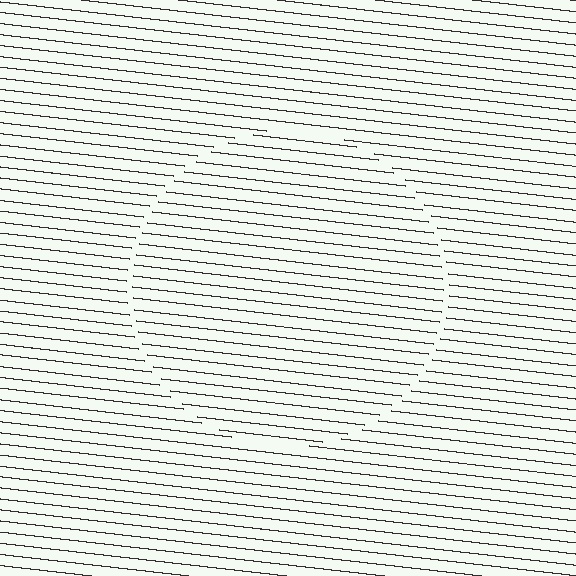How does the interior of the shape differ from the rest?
The interior of the shape contains the same grating, shifted by half a period — the contour is defined by the phase discontinuity where line-ends from the inner and outer gratings abut.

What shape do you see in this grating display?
An illusory circle. The interior of the shape contains the same grating, shifted by half a period — the contour is defined by the phase discontinuity where line-ends from the inner and outer gratings abut.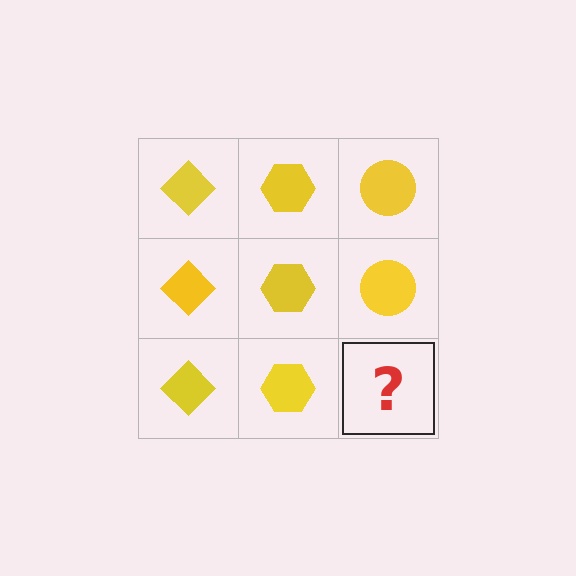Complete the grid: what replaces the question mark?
The question mark should be replaced with a yellow circle.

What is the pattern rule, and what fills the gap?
The rule is that each column has a consistent shape. The gap should be filled with a yellow circle.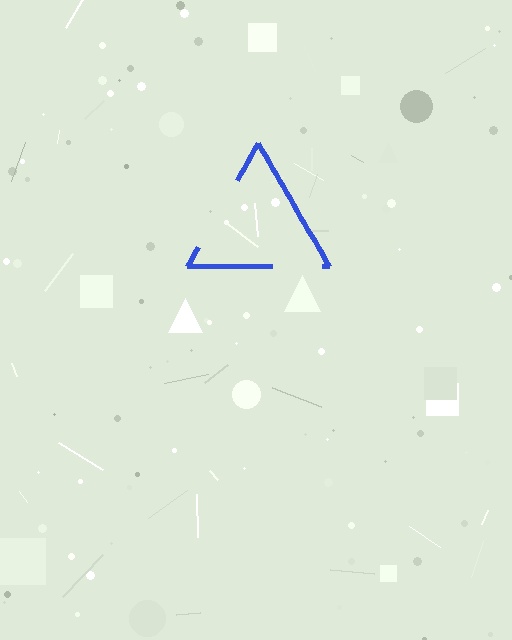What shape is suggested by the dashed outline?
The dashed outline suggests a triangle.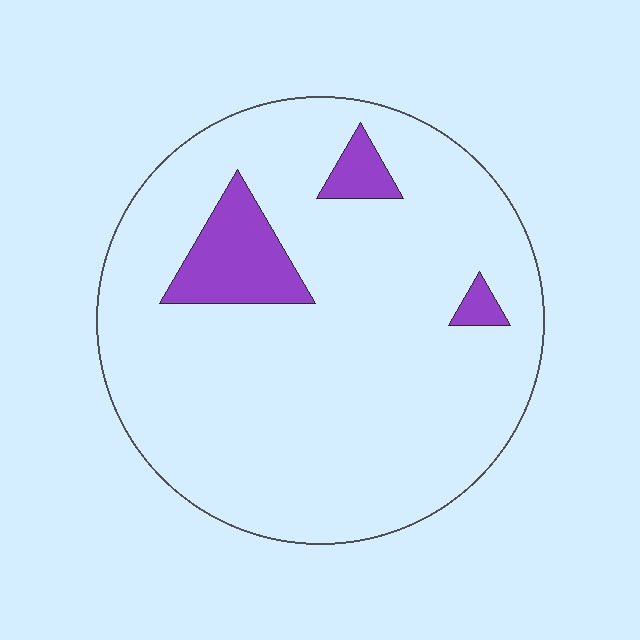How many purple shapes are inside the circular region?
3.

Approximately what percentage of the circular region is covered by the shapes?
Approximately 10%.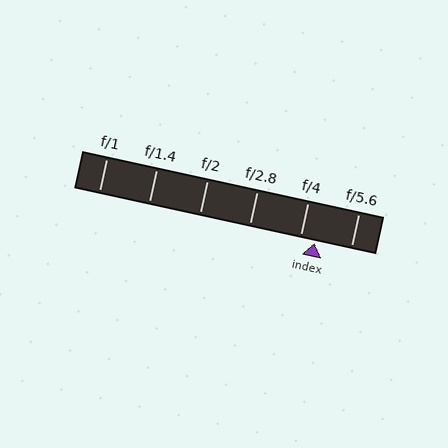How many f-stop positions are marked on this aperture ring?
There are 6 f-stop positions marked.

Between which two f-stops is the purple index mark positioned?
The index mark is between f/4 and f/5.6.